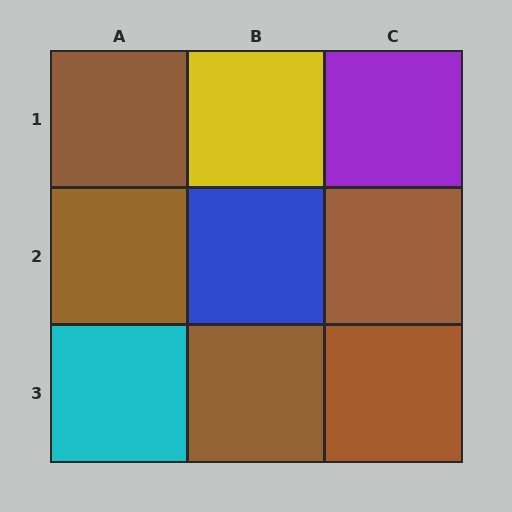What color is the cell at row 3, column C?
Brown.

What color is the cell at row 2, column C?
Brown.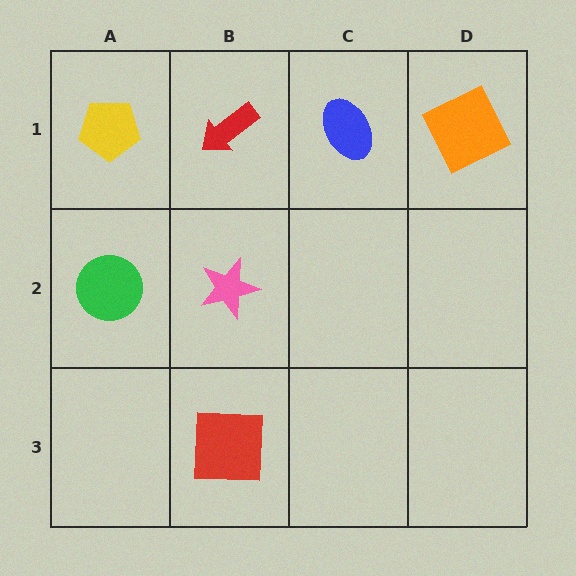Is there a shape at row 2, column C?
No, that cell is empty.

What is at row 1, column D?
An orange square.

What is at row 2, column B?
A pink star.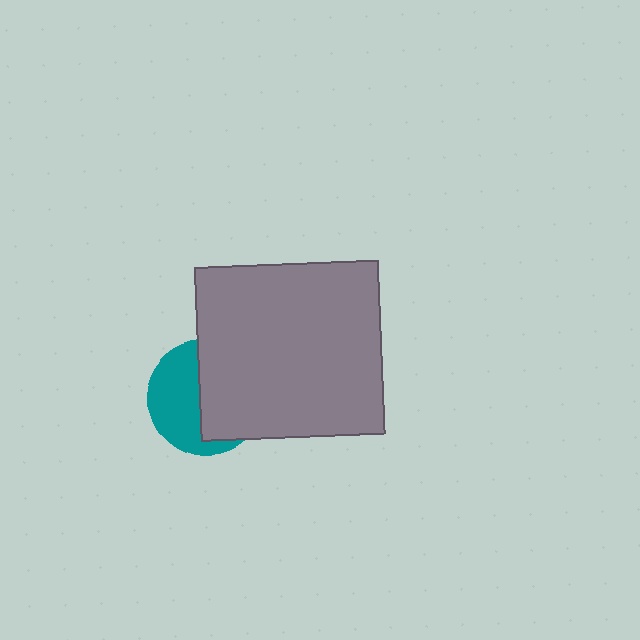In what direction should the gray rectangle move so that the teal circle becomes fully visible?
The gray rectangle should move right. That is the shortest direction to clear the overlap and leave the teal circle fully visible.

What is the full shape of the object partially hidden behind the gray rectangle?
The partially hidden object is a teal circle.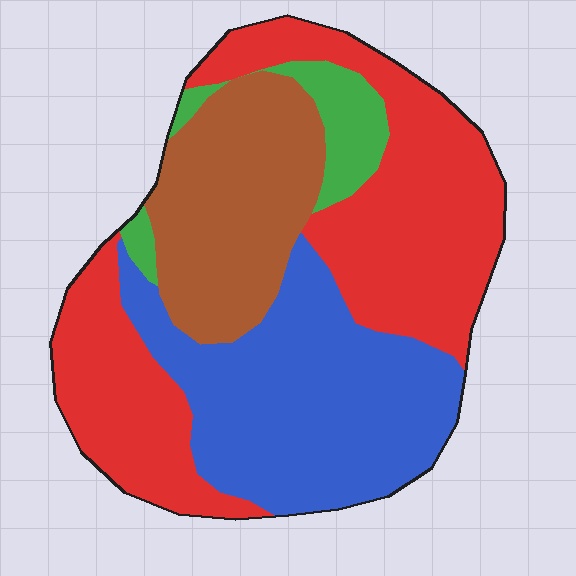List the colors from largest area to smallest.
From largest to smallest: red, blue, brown, green.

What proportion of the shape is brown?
Brown takes up about one fifth (1/5) of the shape.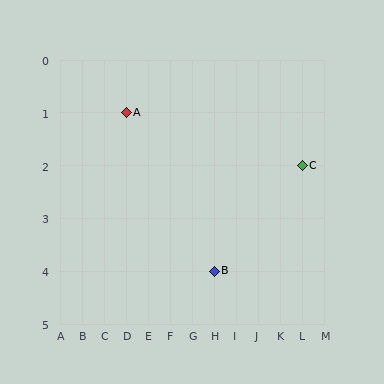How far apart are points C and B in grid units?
Points C and B are 4 columns and 2 rows apart (about 4.5 grid units diagonally).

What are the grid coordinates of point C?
Point C is at grid coordinates (L, 2).